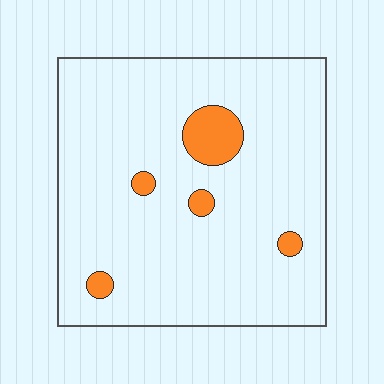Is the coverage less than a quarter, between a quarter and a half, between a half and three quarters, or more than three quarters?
Less than a quarter.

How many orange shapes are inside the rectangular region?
5.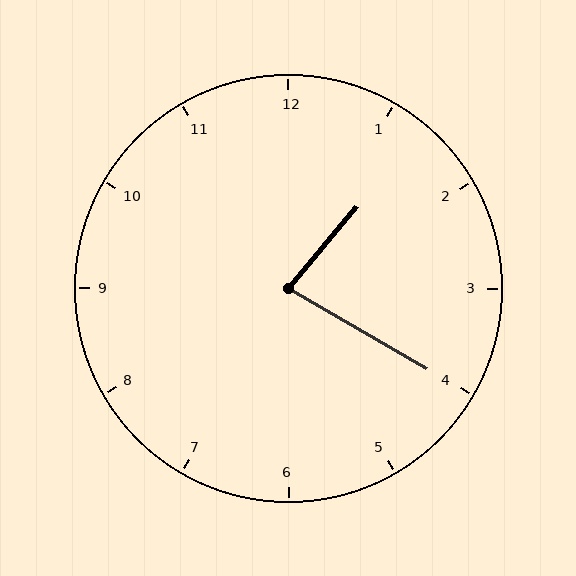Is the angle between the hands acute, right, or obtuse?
It is acute.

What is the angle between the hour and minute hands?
Approximately 80 degrees.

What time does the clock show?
1:20.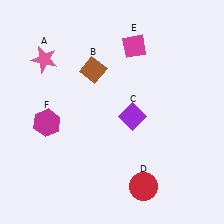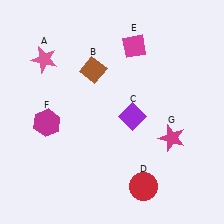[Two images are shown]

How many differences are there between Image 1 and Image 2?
There is 1 difference between the two images.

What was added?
A magenta star (G) was added in Image 2.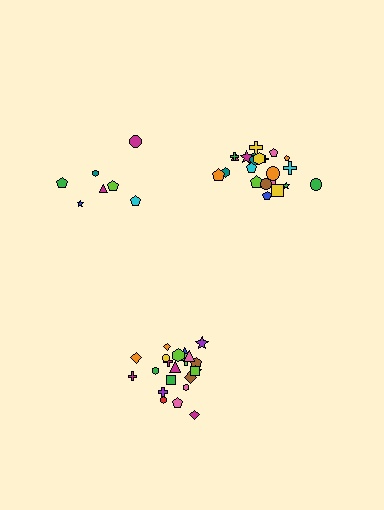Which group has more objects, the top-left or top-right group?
The top-right group.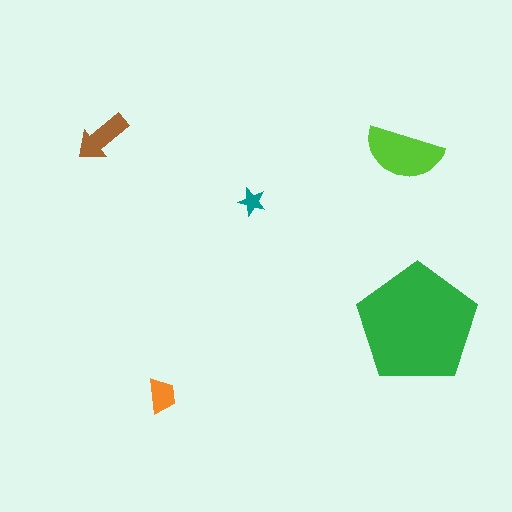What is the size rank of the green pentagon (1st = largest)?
1st.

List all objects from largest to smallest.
The green pentagon, the lime semicircle, the brown arrow, the orange trapezoid, the teal star.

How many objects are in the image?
There are 5 objects in the image.